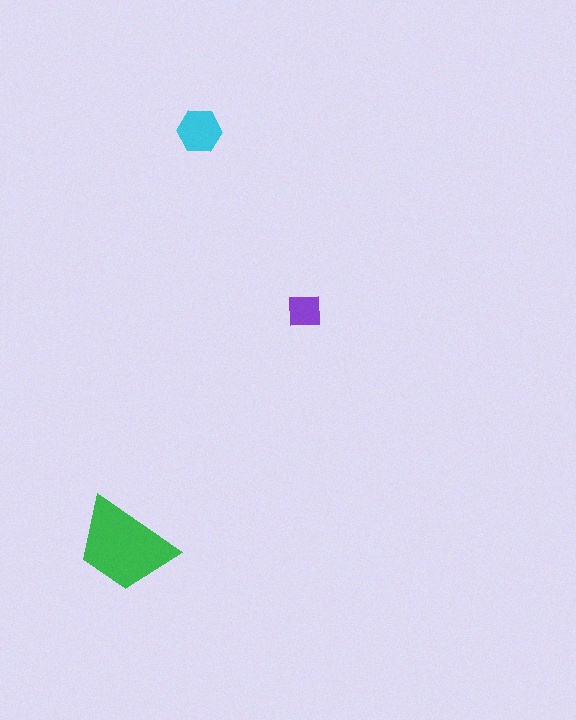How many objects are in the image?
There are 3 objects in the image.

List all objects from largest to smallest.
The green trapezoid, the cyan hexagon, the purple square.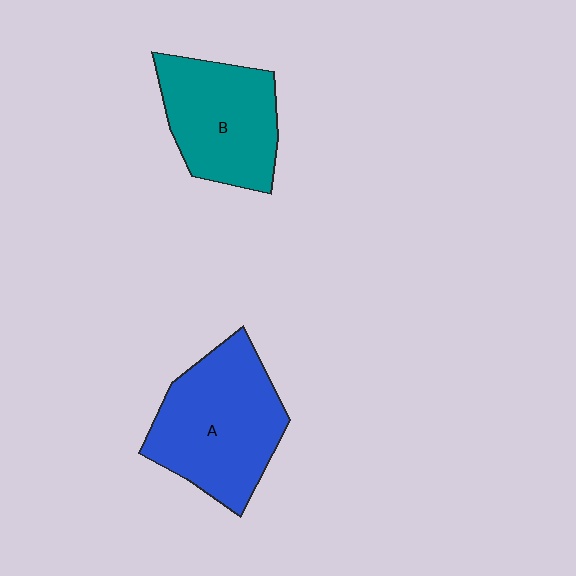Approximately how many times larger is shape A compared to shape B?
Approximately 1.2 times.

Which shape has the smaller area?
Shape B (teal).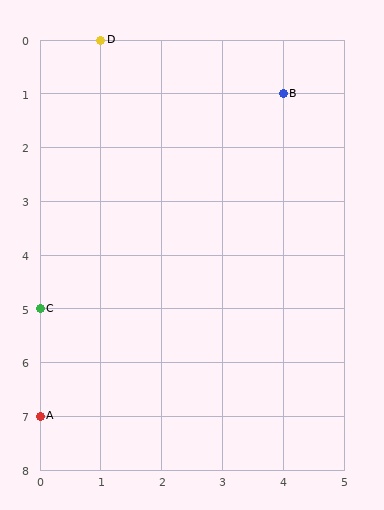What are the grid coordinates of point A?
Point A is at grid coordinates (0, 7).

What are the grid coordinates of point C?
Point C is at grid coordinates (0, 5).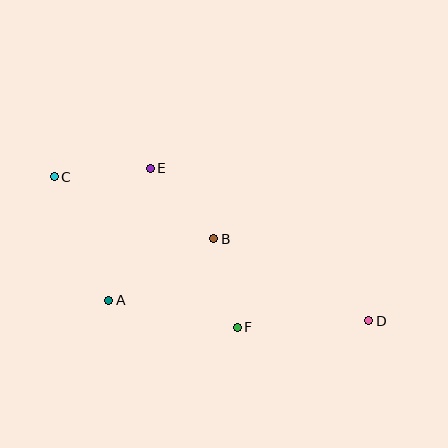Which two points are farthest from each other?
Points C and D are farthest from each other.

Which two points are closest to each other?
Points B and F are closest to each other.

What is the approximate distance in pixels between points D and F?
The distance between D and F is approximately 132 pixels.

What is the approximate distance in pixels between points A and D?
The distance between A and D is approximately 261 pixels.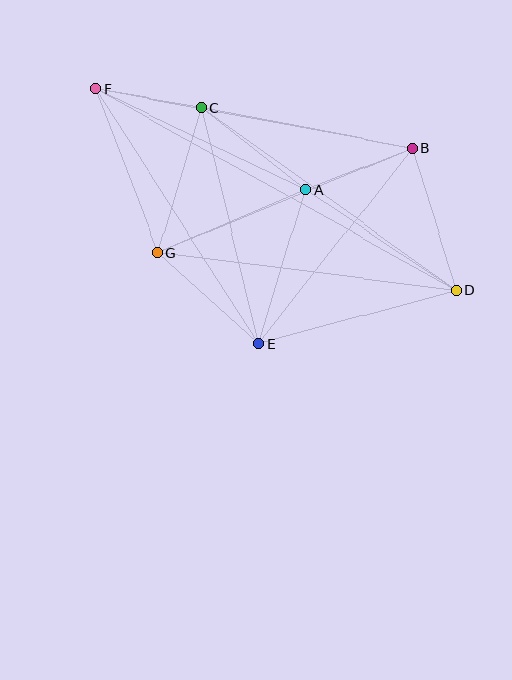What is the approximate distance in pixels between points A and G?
The distance between A and G is approximately 160 pixels.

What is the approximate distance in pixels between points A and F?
The distance between A and F is approximately 233 pixels.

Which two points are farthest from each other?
Points D and F are farthest from each other.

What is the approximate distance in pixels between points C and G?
The distance between C and G is approximately 152 pixels.